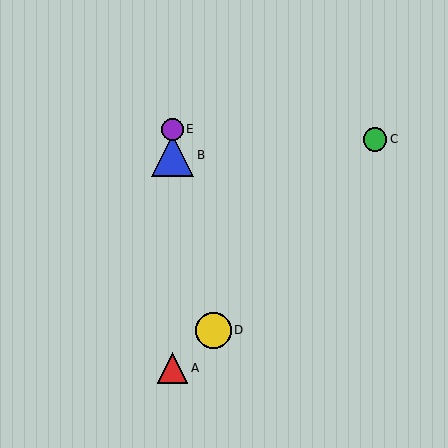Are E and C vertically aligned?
No, E is at x≈172 and C is at x≈375.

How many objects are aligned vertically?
3 objects (A, B, E) are aligned vertically.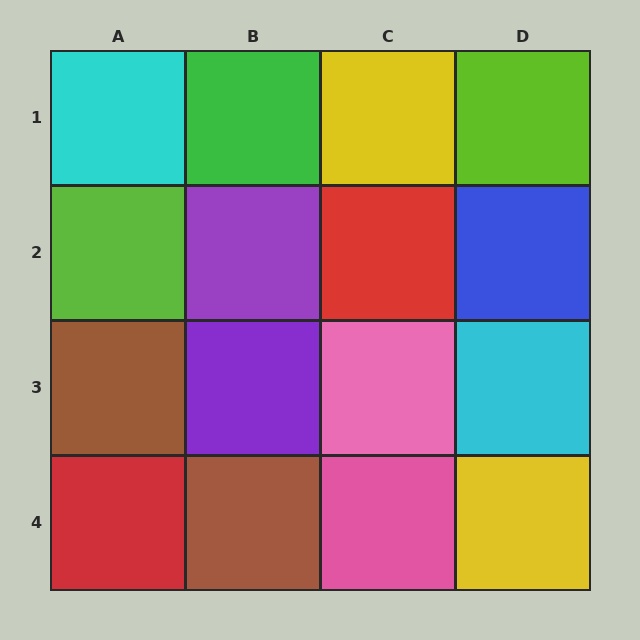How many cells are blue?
1 cell is blue.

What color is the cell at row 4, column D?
Yellow.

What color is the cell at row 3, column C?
Pink.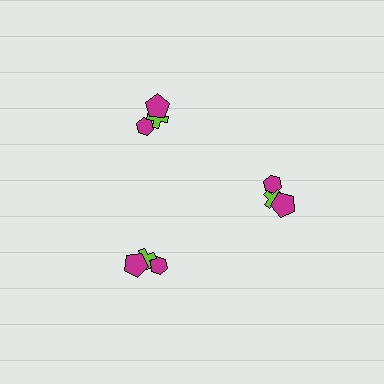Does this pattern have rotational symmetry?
Yes, this pattern has 3-fold rotational symmetry. It looks the same after rotating 120 degrees around the center.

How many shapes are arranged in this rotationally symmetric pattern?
There are 9 shapes, arranged in 3 groups of 3.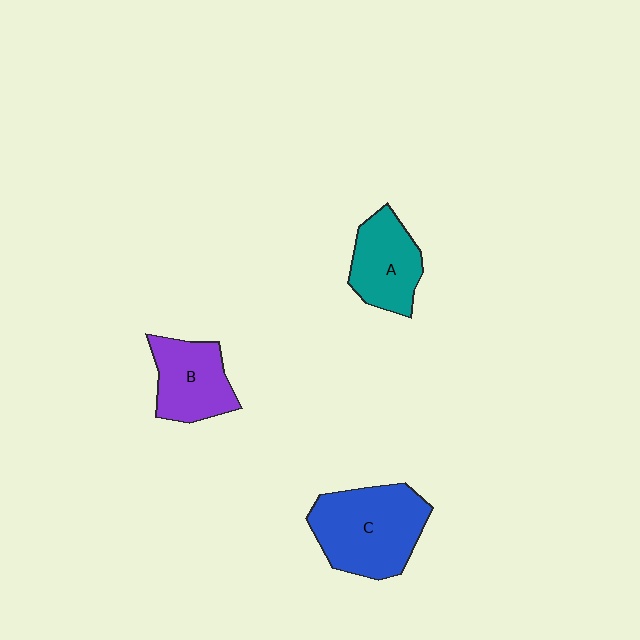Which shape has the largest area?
Shape C (blue).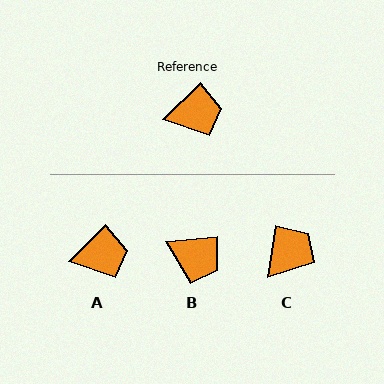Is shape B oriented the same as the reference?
No, it is off by about 40 degrees.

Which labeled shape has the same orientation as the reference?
A.